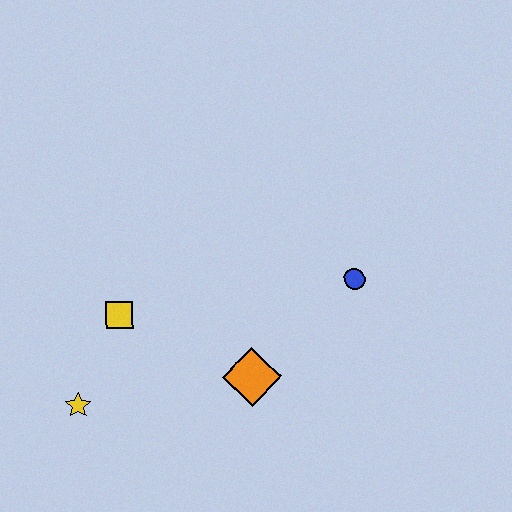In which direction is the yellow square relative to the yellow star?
The yellow square is above the yellow star.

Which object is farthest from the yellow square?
The blue circle is farthest from the yellow square.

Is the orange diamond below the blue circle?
Yes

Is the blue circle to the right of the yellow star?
Yes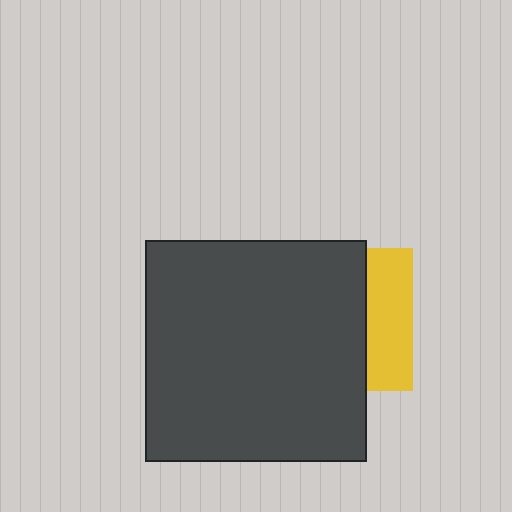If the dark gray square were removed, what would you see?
You would see the complete yellow square.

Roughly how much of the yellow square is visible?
A small part of it is visible (roughly 32%).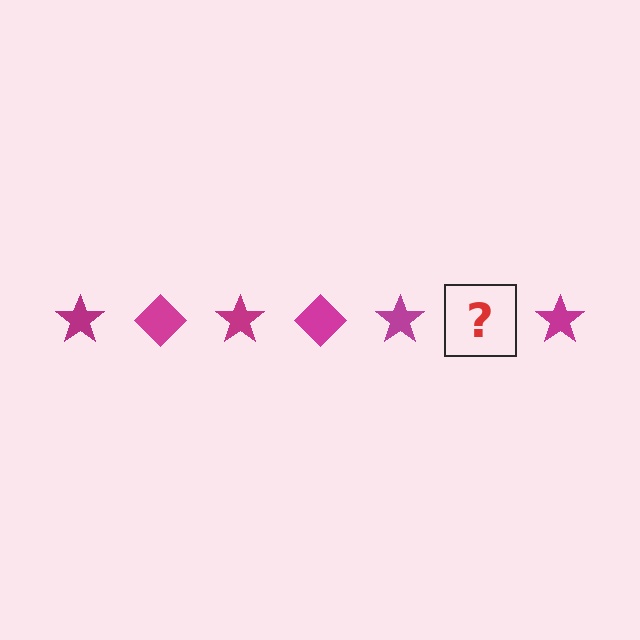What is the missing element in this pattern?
The missing element is a magenta diamond.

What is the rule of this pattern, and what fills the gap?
The rule is that the pattern cycles through star, diamond shapes in magenta. The gap should be filled with a magenta diamond.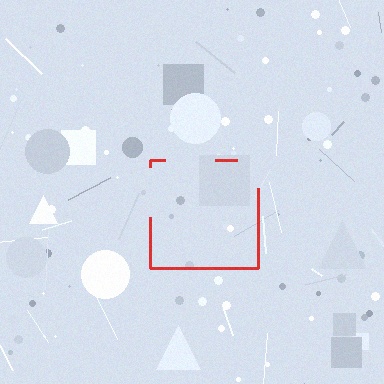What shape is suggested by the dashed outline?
The dashed outline suggests a square.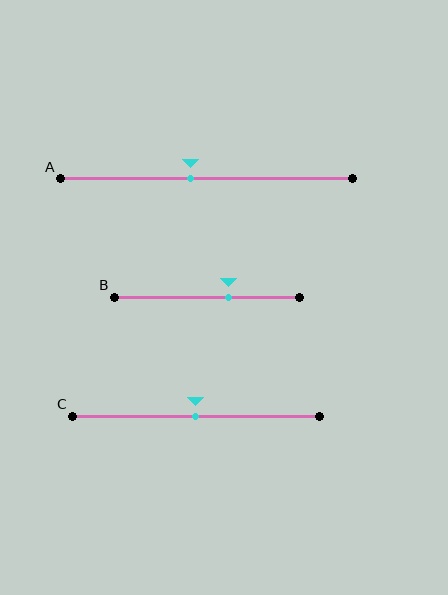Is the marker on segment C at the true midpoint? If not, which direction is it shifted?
Yes, the marker on segment C is at the true midpoint.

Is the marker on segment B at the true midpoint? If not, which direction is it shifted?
No, the marker on segment B is shifted to the right by about 11% of the segment length.